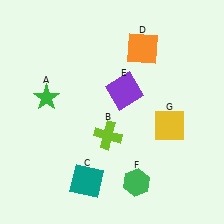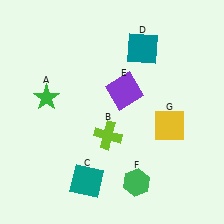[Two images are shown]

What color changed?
The square (D) changed from orange in Image 1 to teal in Image 2.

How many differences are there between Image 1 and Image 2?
There is 1 difference between the two images.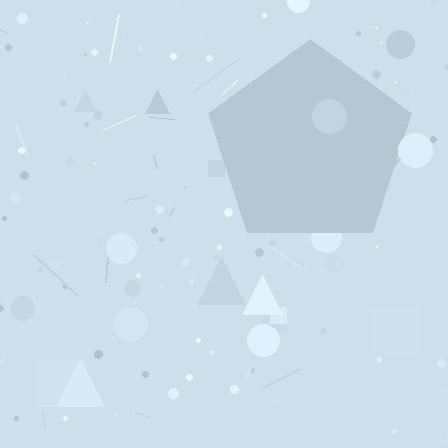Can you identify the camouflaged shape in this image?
The camouflaged shape is a pentagon.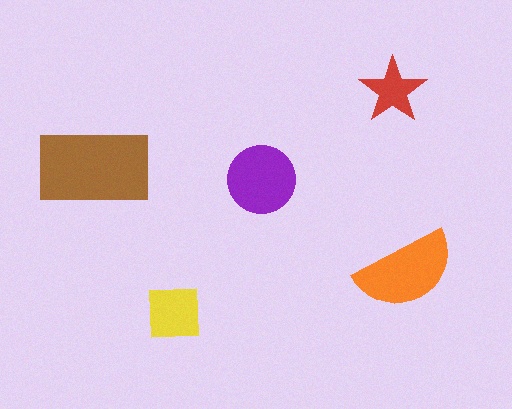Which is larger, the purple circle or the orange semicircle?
The orange semicircle.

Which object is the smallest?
The red star.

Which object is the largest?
The brown rectangle.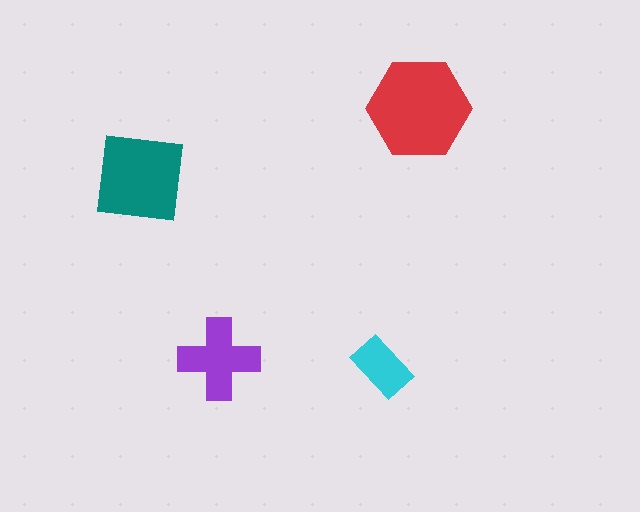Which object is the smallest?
The cyan rectangle.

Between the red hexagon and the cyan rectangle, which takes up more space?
The red hexagon.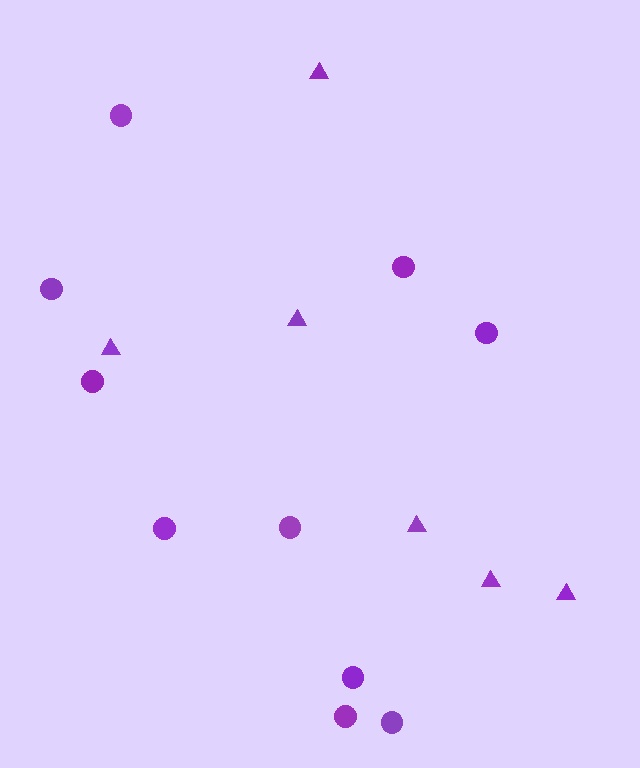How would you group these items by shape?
There are 2 groups: one group of triangles (6) and one group of circles (10).